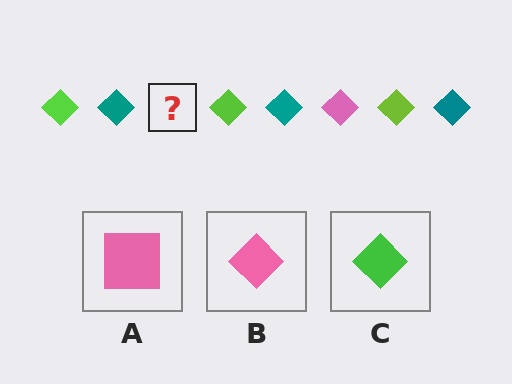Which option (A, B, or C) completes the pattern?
B.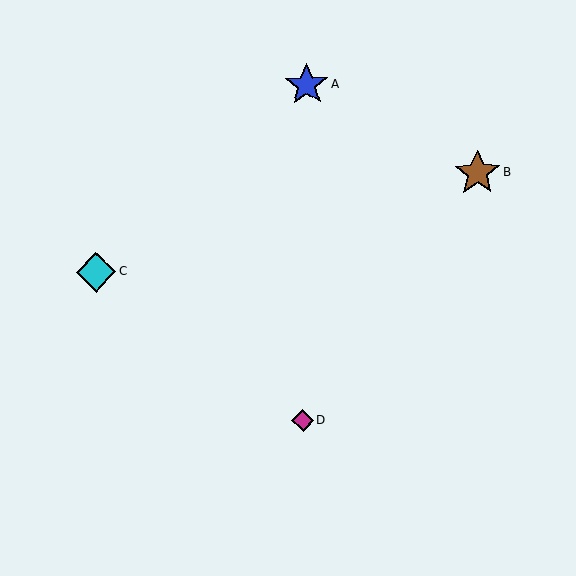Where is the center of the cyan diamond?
The center of the cyan diamond is at (96, 272).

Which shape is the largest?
The brown star (labeled B) is the largest.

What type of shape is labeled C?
Shape C is a cyan diamond.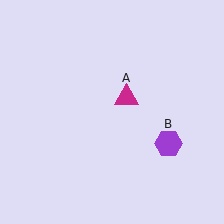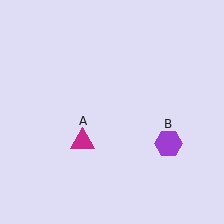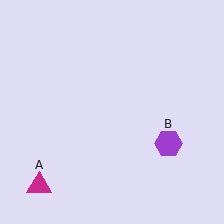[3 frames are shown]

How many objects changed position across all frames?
1 object changed position: magenta triangle (object A).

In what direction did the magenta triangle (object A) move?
The magenta triangle (object A) moved down and to the left.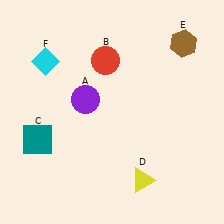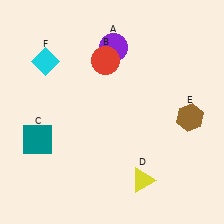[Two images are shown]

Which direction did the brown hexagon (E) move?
The brown hexagon (E) moved down.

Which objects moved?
The objects that moved are: the purple circle (A), the brown hexagon (E).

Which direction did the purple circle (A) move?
The purple circle (A) moved up.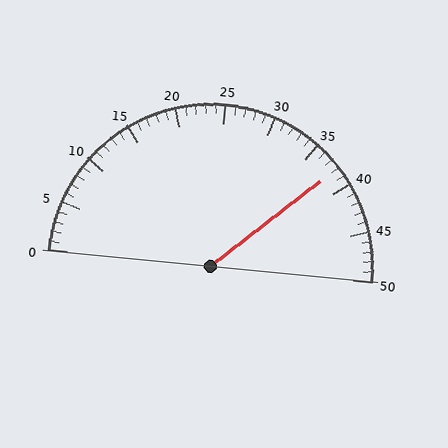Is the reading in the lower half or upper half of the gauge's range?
The reading is in the upper half of the range (0 to 50).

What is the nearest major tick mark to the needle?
The nearest major tick mark is 40.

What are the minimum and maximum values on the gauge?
The gauge ranges from 0 to 50.